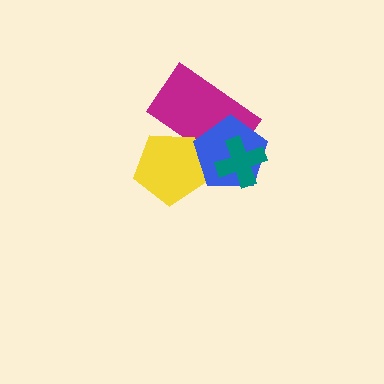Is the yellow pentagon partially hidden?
Yes, it is partially covered by another shape.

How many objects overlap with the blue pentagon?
3 objects overlap with the blue pentagon.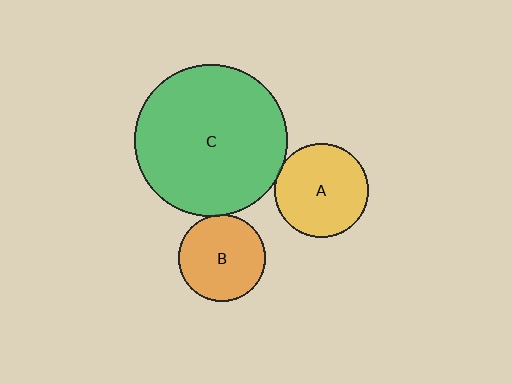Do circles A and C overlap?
Yes.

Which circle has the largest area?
Circle C (green).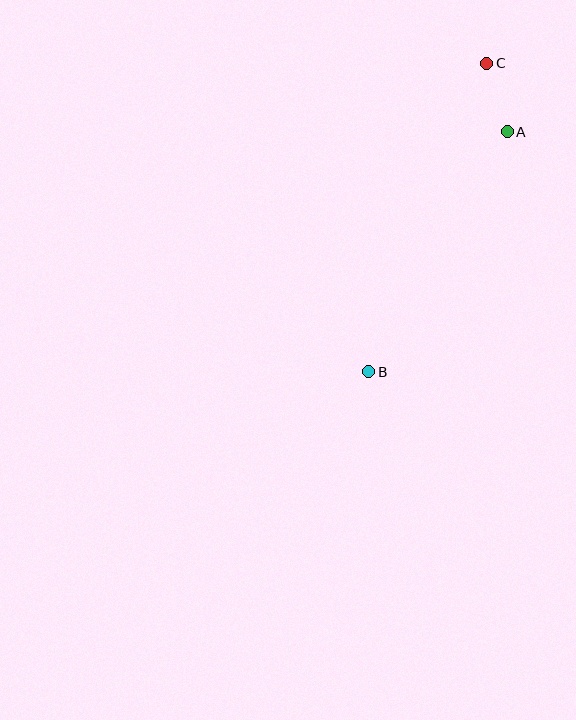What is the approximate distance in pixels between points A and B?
The distance between A and B is approximately 277 pixels.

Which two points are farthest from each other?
Points B and C are farthest from each other.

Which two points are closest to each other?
Points A and C are closest to each other.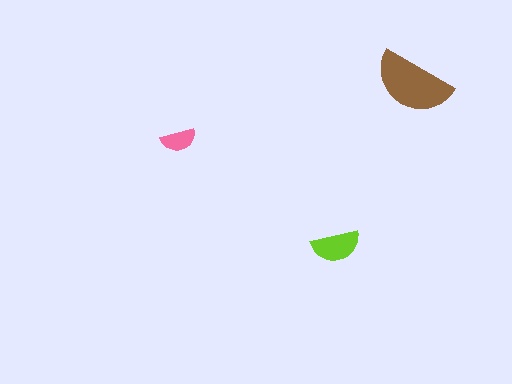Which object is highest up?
The brown semicircle is topmost.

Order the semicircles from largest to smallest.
the brown one, the lime one, the pink one.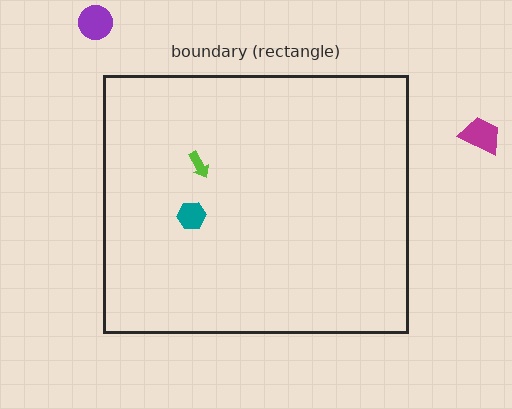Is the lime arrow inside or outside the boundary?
Inside.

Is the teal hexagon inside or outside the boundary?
Inside.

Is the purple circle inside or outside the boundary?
Outside.